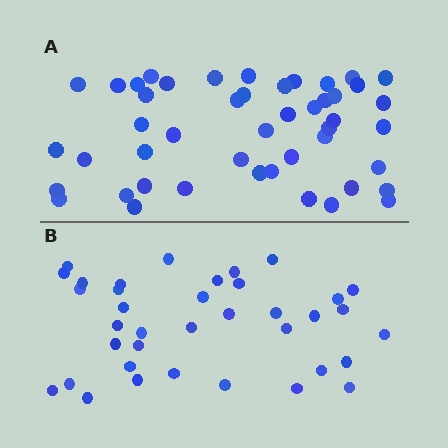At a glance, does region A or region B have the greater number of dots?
Region A (the top region) has more dots.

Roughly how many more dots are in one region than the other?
Region A has roughly 10 or so more dots than region B.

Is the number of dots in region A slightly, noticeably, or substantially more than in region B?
Region A has noticeably more, but not dramatically so. The ratio is roughly 1.3 to 1.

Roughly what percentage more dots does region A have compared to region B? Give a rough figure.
About 25% more.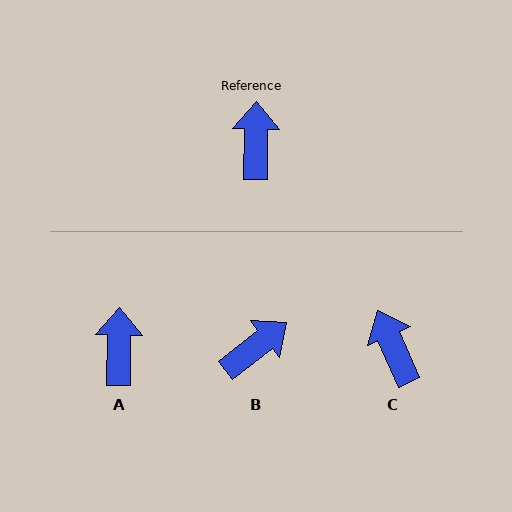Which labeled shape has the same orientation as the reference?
A.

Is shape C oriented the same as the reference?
No, it is off by about 24 degrees.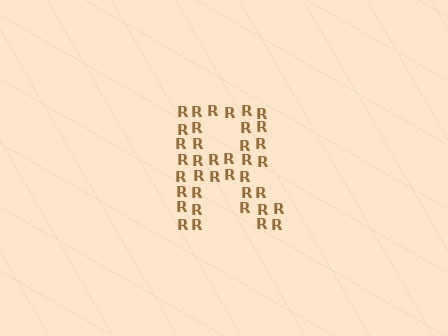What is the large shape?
The large shape is the letter R.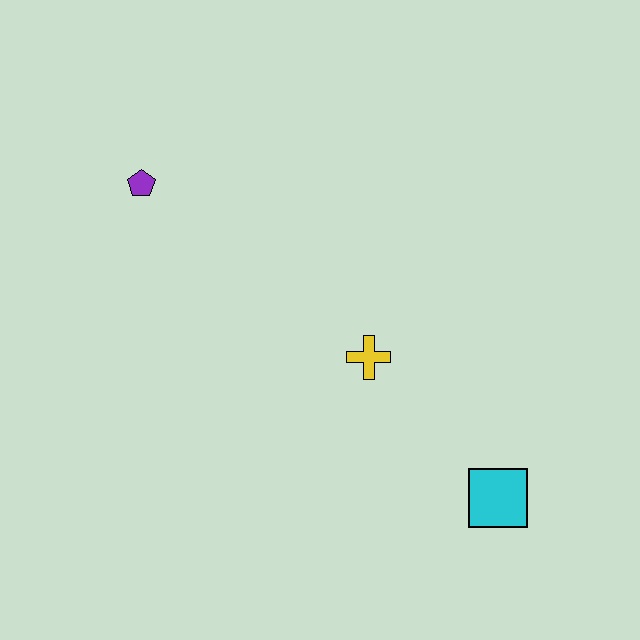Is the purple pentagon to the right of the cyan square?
No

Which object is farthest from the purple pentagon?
The cyan square is farthest from the purple pentagon.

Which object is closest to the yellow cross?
The cyan square is closest to the yellow cross.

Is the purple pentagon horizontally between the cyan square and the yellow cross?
No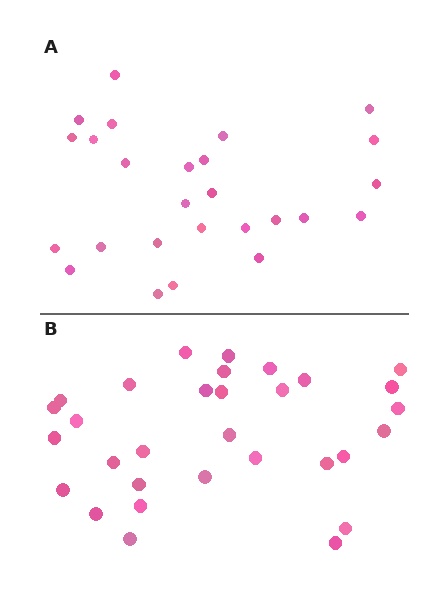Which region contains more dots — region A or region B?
Region B (the bottom region) has more dots.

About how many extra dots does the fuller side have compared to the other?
Region B has about 5 more dots than region A.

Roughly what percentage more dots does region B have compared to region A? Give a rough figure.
About 20% more.